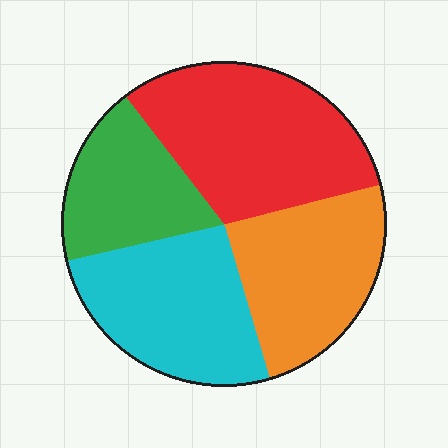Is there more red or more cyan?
Red.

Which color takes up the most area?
Red, at roughly 30%.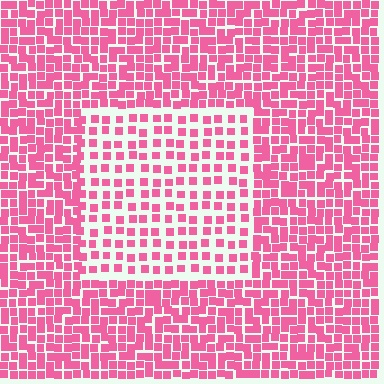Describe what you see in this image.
The image contains small pink elements arranged at two different densities. A rectangle-shaped region is visible where the elements are less densely packed than the surrounding area.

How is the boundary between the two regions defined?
The boundary is defined by a change in element density (approximately 1.9x ratio). All elements are the same color, size, and shape.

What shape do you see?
I see a rectangle.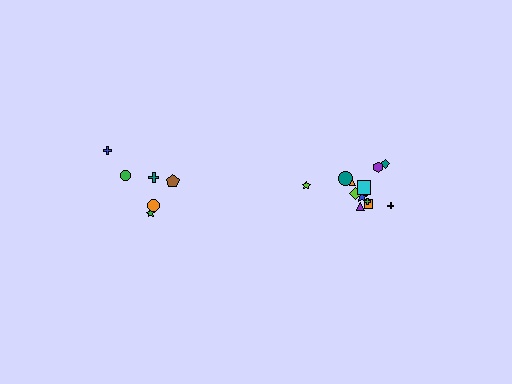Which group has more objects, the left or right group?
The right group.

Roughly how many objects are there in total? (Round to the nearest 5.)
Roughly 20 objects in total.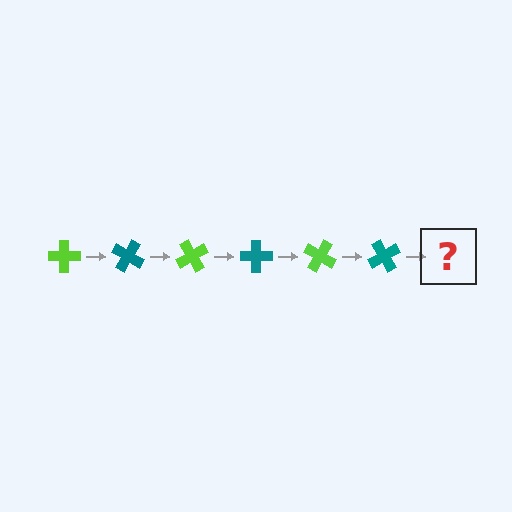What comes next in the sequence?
The next element should be a lime cross, rotated 180 degrees from the start.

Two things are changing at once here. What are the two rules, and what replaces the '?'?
The two rules are that it rotates 30 degrees each step and the color cycles through lime and teal. The '?' should be a lime cross, rotated 180 degrees from the start.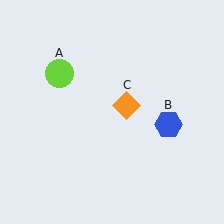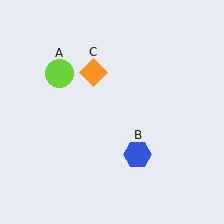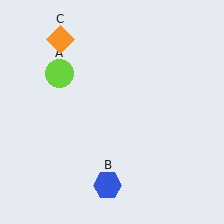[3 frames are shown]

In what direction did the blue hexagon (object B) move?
The blue hexagon (object B) moved down and to the left.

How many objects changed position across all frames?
2 objects changed position: blue hexagon (object B), orange diamond (object C).